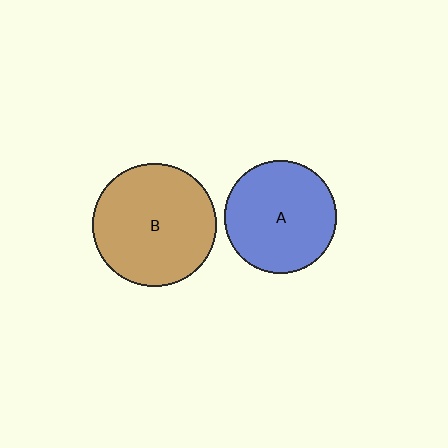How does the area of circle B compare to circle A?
Approximately 1.2 times.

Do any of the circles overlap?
No, none of the circles overlap.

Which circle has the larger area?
Circle B (brown).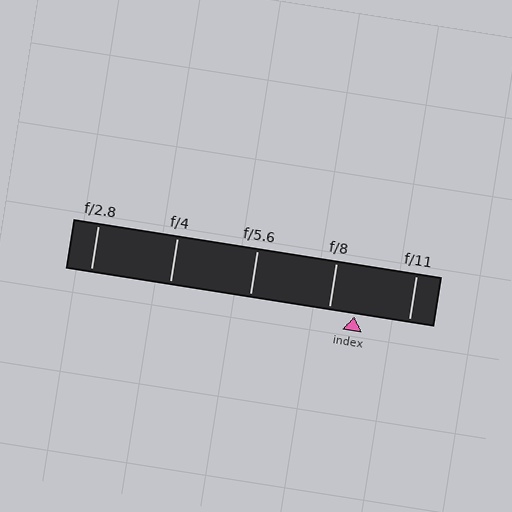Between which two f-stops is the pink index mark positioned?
The index mark is between f/8 and f/11.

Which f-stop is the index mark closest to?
The index mark is closest to f/8.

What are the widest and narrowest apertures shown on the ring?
The widest aperture shown is f/2.8 and the narrowest is f/11.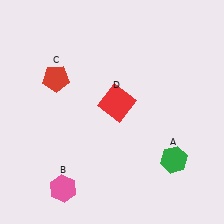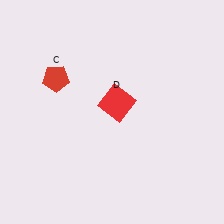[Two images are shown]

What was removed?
The pink hexagon (B), the green hexagon (A) were removed in Image 2.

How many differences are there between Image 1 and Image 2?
There are 2 differences between the two images.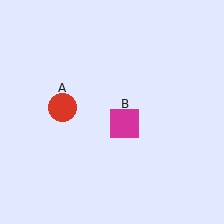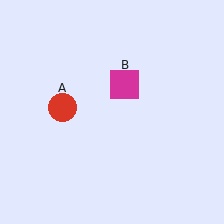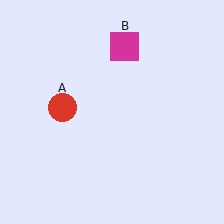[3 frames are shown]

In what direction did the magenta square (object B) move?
The magenta square (object B) moved up.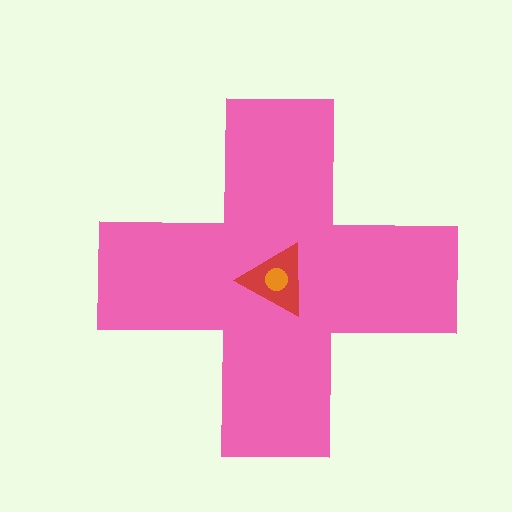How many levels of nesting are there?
3.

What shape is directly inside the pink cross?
The red triangle.